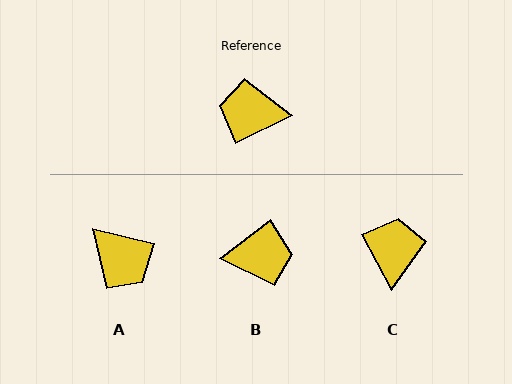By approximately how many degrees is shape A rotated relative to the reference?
Approximately 140 degrees counter-clockwise.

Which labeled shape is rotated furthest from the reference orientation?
B, about 169 degrees away.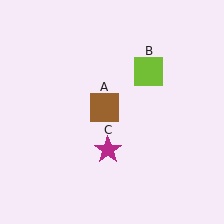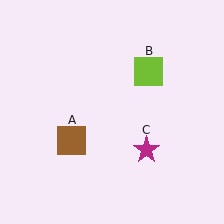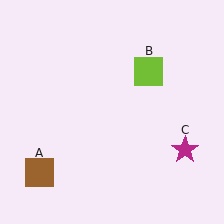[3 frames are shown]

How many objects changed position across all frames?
2 objects changed position: brown square (object A), magenta star (object C).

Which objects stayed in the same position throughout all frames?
Lime square (object B) remained stationary.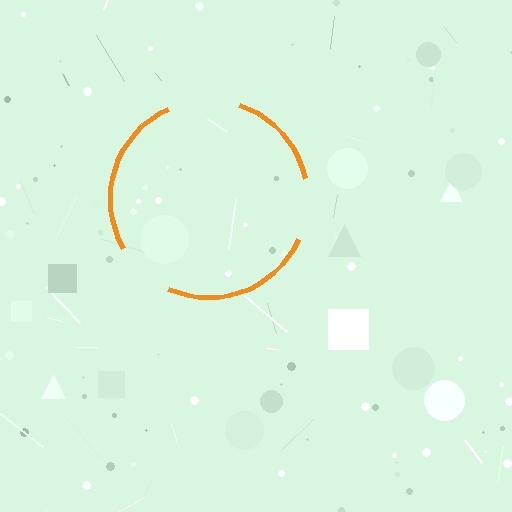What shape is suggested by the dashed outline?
The dashed outline suggests a circle.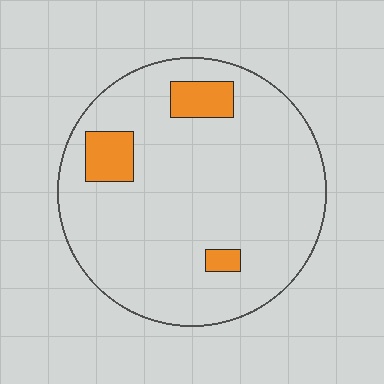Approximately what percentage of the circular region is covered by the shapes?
Approximately 10%.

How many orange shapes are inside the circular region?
3.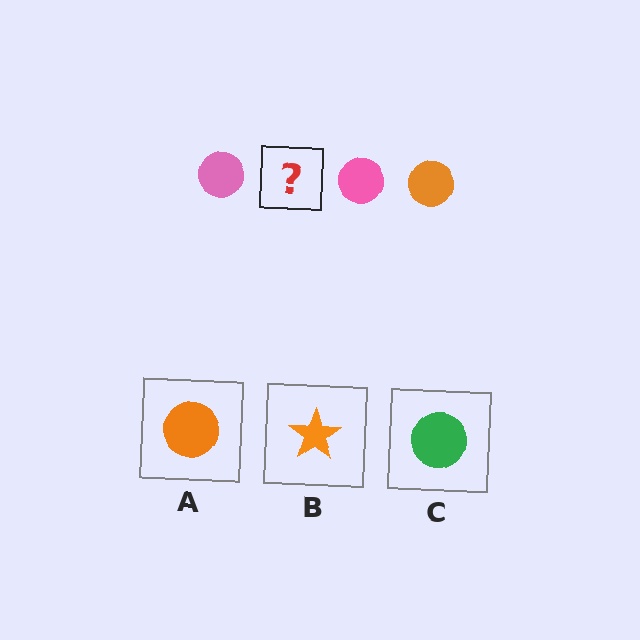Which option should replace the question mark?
Option A.